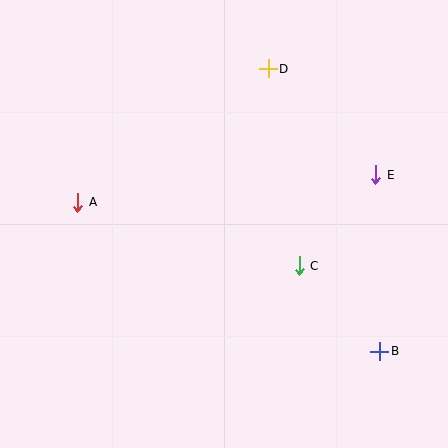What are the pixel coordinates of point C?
Point C is at (299, 266).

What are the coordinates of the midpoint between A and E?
The midpoint between A and E is at (227, 189).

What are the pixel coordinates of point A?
Point A is at (78, 202).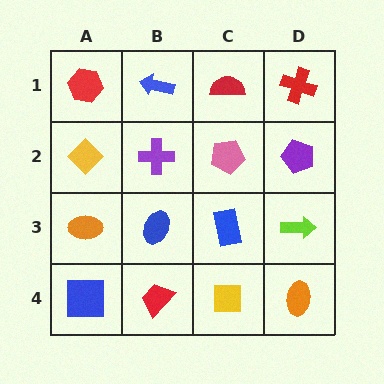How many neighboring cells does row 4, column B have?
3.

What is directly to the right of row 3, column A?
A blue ellipse.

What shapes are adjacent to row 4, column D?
A lime arrow (row 3, column D), a yellow square (row 4, column C).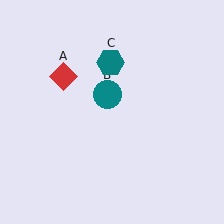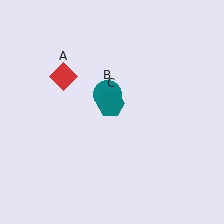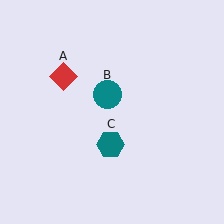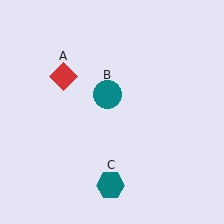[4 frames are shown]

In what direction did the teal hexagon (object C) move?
The teal hexagon (object C) moved down.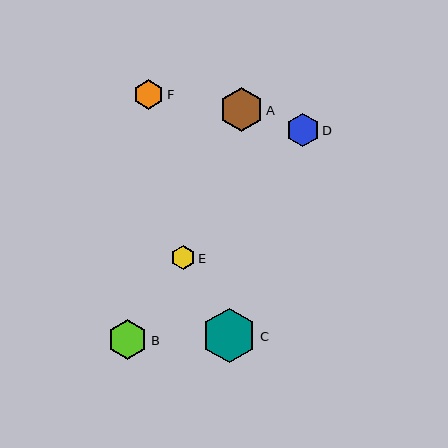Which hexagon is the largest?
Hexagon C is the largest with a size of approximately 55 pixels.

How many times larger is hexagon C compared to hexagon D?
Hexagon C is approximately 1.7 times the size of hexagon D.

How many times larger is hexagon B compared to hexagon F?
Hexagon B is approximately 1.4 times the size of hexagon F.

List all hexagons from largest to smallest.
From largest to smallest: C, A, B, D, F, E.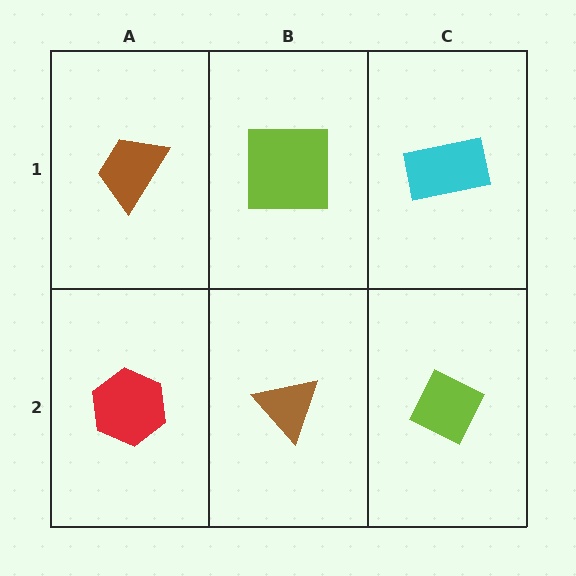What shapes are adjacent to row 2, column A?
A brown trapezoid (row 1, column A), a brown triangle (row 2, column B).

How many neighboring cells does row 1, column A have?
2.